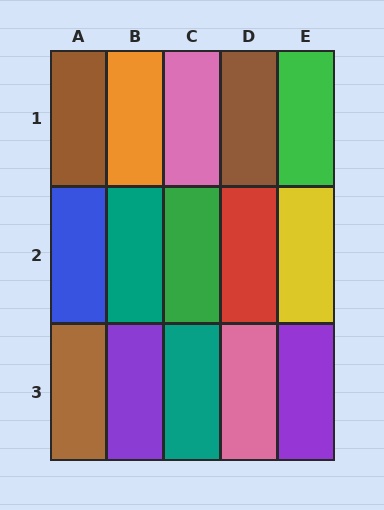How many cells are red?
1 cell is red.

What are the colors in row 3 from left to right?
Brown, purple, teal, pink, purple.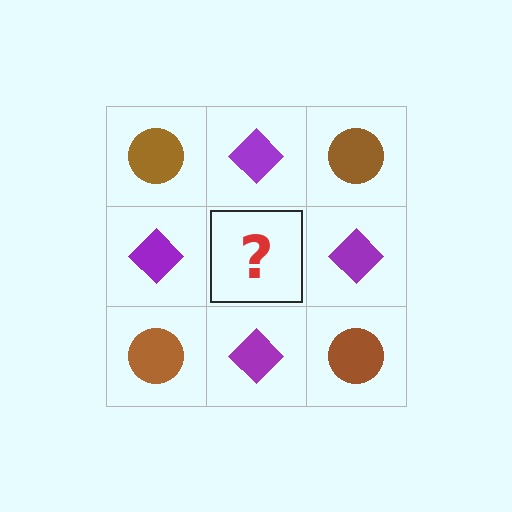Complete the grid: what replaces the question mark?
The question mark should be replaced with a brown circle.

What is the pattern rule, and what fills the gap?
The rule is that it alternates brown circle and purple diamond in a checkerboard pattern. The gap should be filled with a brown circle.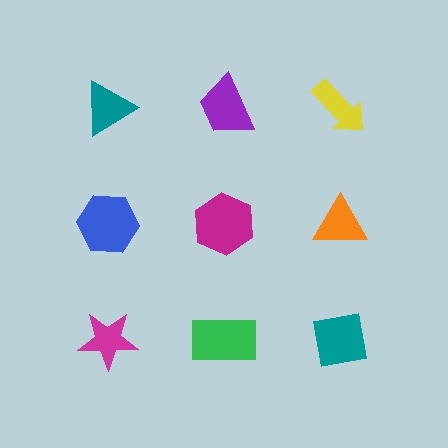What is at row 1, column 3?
A yellow arrow.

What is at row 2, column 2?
A magenta hexagon.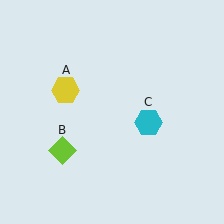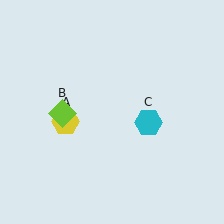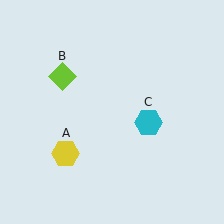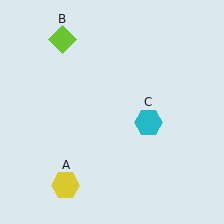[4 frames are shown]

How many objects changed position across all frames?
2 objects changed position: yellow hexagon (object A), lime diamond (object B).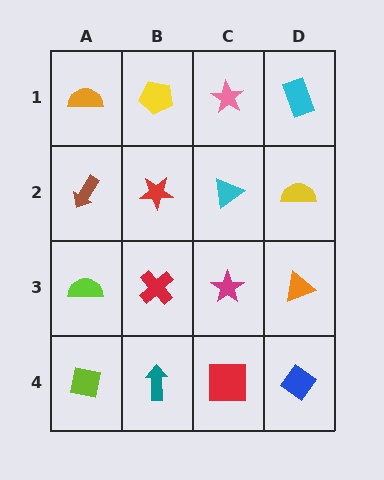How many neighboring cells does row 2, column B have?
4.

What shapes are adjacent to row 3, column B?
A red star (row 2, column B), a teal arrow (row 4, column B), a lime semicircle (row 3, column A), a magenta star (row 3, column C).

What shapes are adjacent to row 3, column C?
A cyan triangle (row 2, column C), a red square (row 4, column C), a red cross (row 3, column B), an orange triangle (row 3, column D).